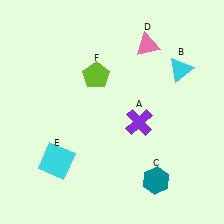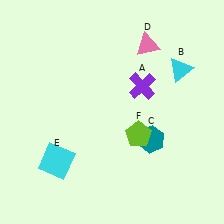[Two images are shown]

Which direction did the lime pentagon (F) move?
The lime pentagon (F) moved down.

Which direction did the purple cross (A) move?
The purple cross (A) moved up.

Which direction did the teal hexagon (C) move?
The teal hexagon (C) moved up.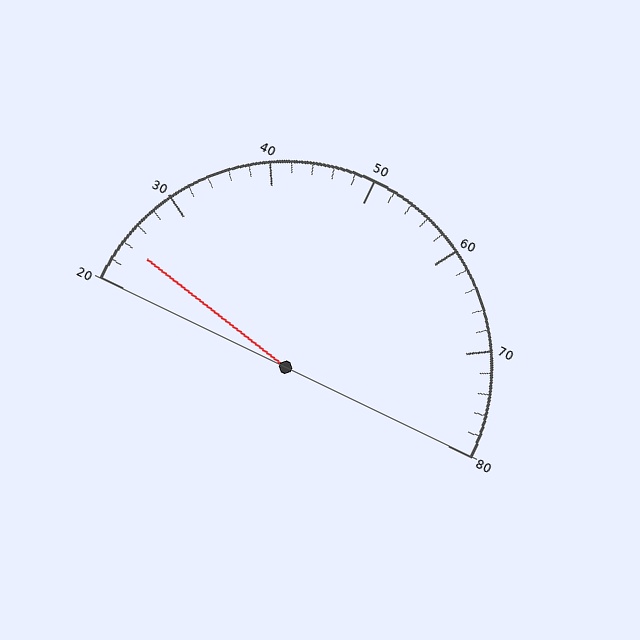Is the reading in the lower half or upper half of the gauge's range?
The reading is in the lower half of the range (20 to 80).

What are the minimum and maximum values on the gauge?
The gauge ranges from 20 to 80.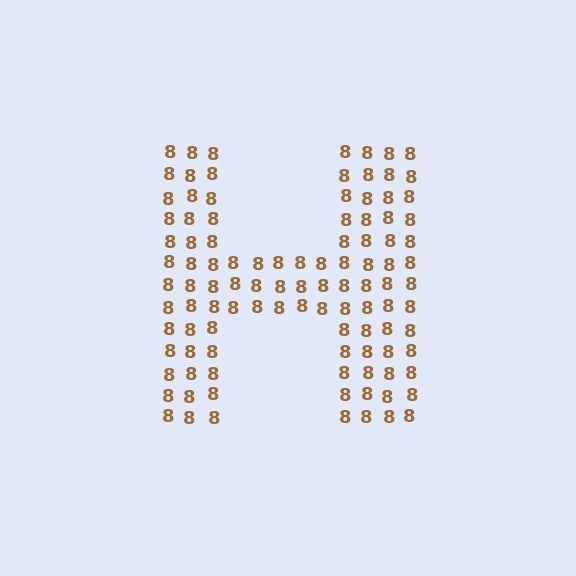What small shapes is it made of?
It is made of small digit 8's.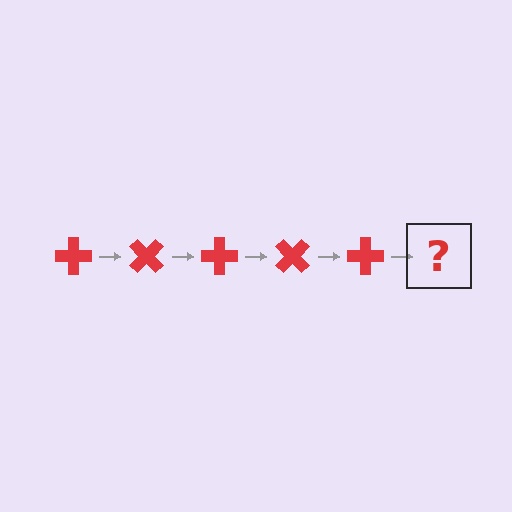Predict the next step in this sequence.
The next step is a red cross rotated 225 degrees.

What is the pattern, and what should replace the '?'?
The pattern is that the cross rotates 45 degrees each step. The '?' should be a red cross rotated 225 degrees.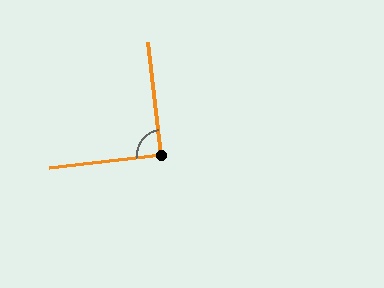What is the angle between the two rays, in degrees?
Approximately 90 degrees.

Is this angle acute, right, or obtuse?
It is approximately a right angle.